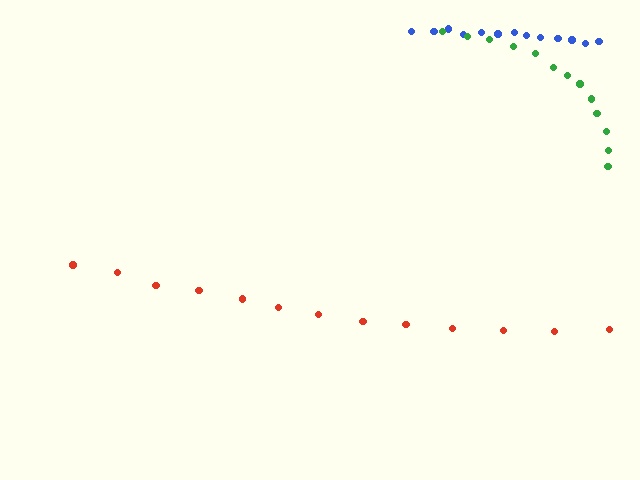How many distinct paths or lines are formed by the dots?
There are 3 distinct paths.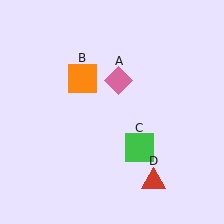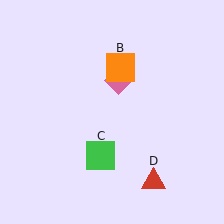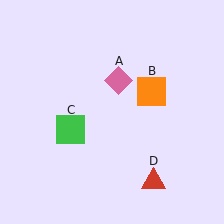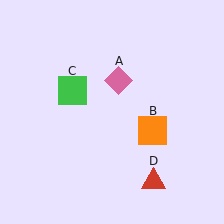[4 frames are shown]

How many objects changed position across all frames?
2 objects changed position: orange square (object B), green square (object C).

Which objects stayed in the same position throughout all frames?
Pink diamond (object A) and red triangle (object D) remained stationary.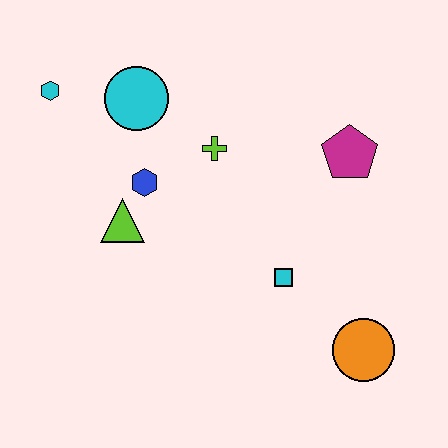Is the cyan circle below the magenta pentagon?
No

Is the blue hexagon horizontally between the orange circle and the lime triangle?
Yes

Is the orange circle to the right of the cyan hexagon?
Yes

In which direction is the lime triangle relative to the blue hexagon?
The lime triangle is below the blue hexagon.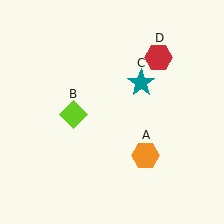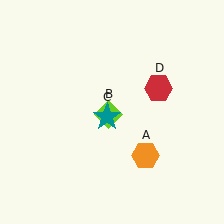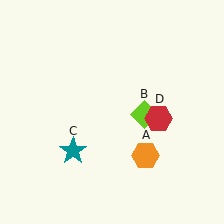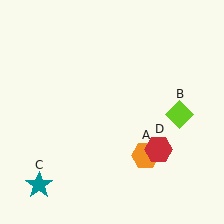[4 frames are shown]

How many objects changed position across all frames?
3 objects changed position: lime diamond (object B), teal star (object C), red hexagon (object D).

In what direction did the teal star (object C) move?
The teal star (object C) moved down and to the left.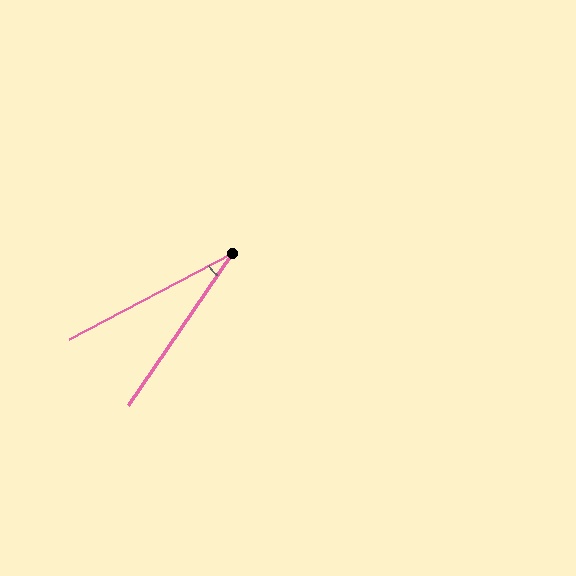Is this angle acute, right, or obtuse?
It is acute.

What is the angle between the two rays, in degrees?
Approximately 28 degrees.